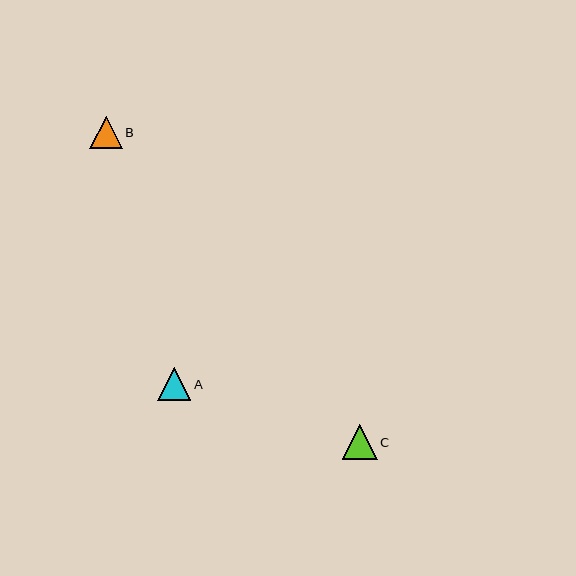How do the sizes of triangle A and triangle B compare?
Triangle A and triangle B are approximately the same size.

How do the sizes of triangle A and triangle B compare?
Triangle A and triangle B are approximately the same size.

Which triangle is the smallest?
Triangle B is the smallest with a size of approximately 33 pixels.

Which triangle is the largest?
Triangle C is the largest with a size of approximately 35 pixels.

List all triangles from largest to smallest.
From largest to smallest: C, A, B.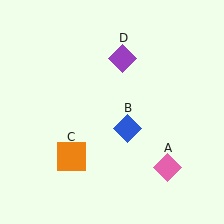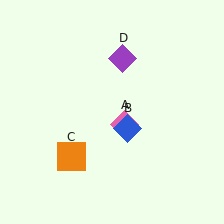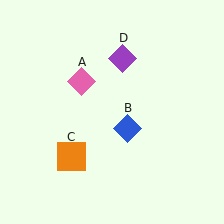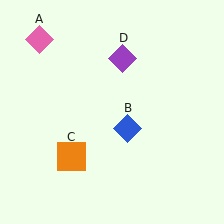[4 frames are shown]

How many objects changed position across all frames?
1 object changed position: pink diamond (object A).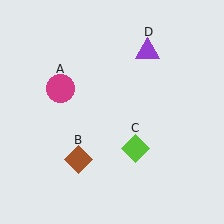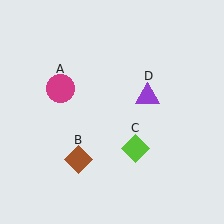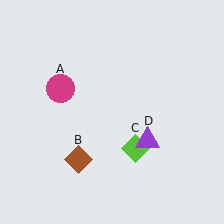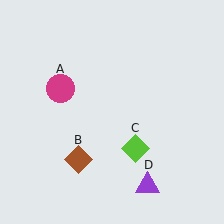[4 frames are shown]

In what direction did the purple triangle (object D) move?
The purple triangle (object D) moved down.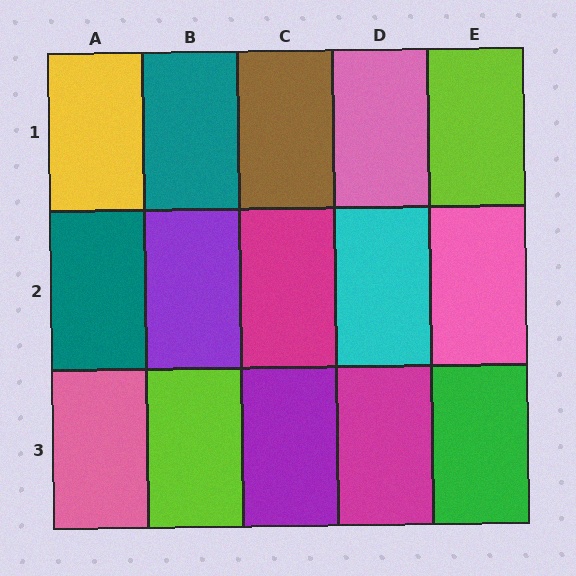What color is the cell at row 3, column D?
Magenta.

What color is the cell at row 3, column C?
Purple.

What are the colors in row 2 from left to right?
Teal, purple, magenta, cyan, pink.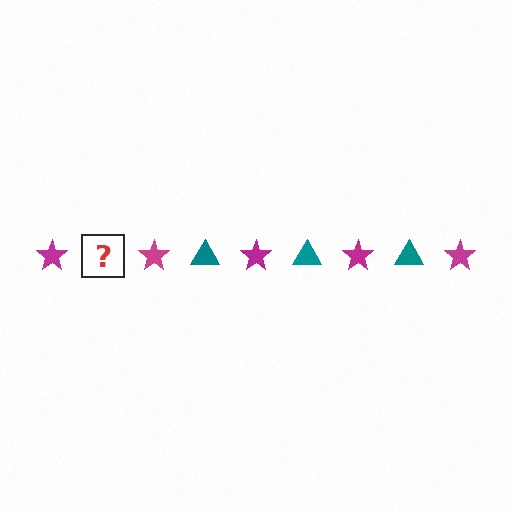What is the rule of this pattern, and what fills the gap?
The rule is that the pattern alternates between magenta star and teal triangle. The gap should be filled with a teal triangle.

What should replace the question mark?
The question mark should be replaced with a teal triangle.